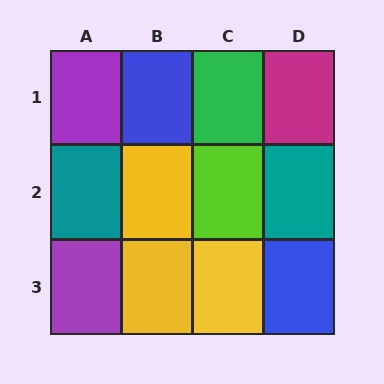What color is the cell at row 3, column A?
Purple.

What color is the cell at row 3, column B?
Yellow.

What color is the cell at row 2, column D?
Teal.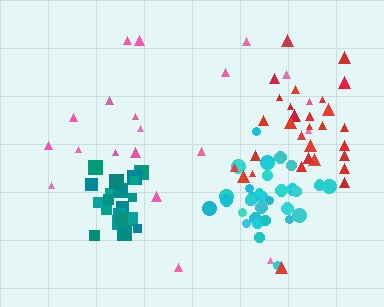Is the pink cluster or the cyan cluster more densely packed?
Cyan.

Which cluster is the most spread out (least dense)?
Pink.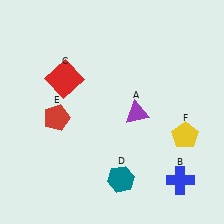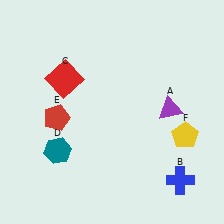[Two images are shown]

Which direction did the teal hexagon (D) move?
The teal hexagon (D) moved left.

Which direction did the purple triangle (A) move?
The purple triangle (A) moved right.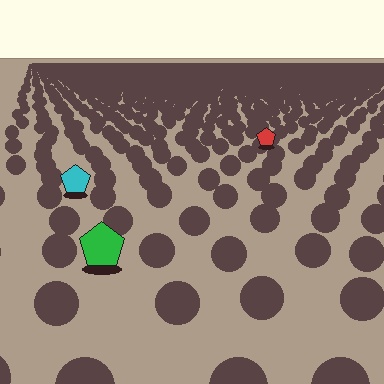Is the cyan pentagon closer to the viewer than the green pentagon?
No. The green pentagon is closer — you can tell from the texture gradient: the ground texture is coarser near it.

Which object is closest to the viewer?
The green pentagon is closest. The texture marks near it are larger and more spread out.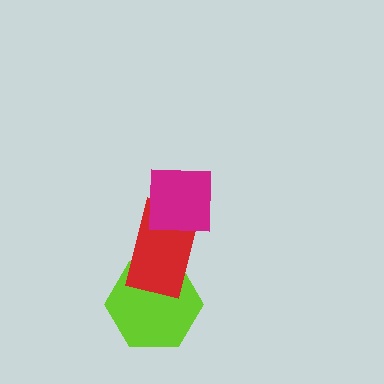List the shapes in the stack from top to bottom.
From top to bottom: the magenta square, the red rectangle, the lime hexagon.